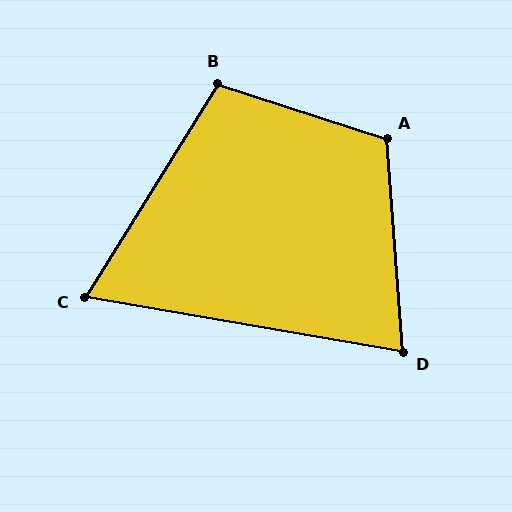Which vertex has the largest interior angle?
A, at approximately 112 degrees.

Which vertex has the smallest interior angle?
C, at approximately 68 degrees.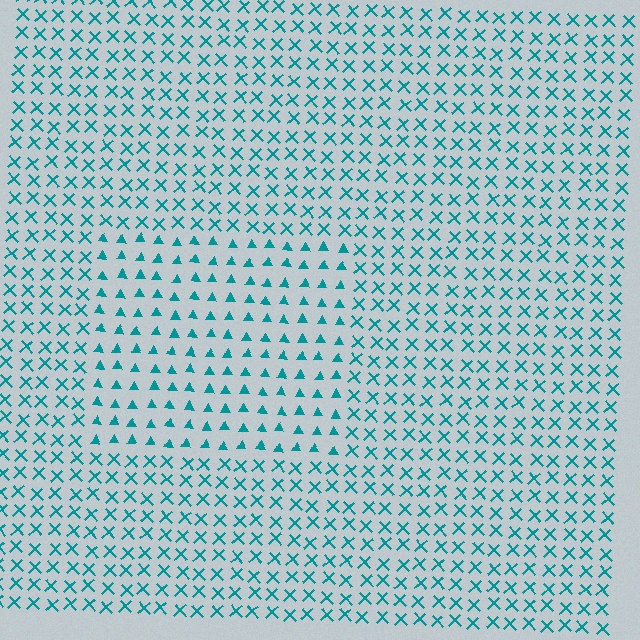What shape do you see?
I see a rectangle.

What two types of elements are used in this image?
The image uses triangles inside the rectangle region and X marks outside it.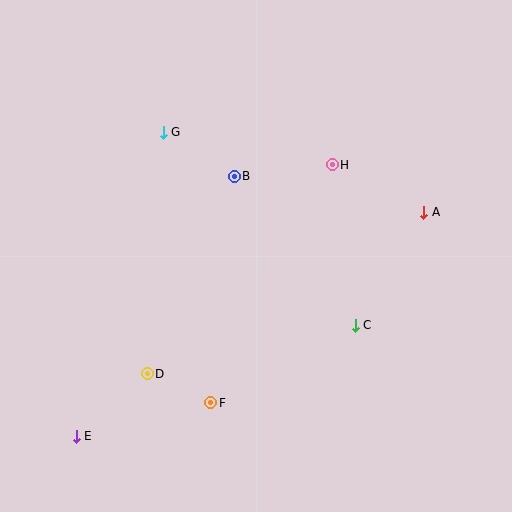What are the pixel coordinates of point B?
Point B is at (234, 176).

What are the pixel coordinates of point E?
Point E is at (76, 436).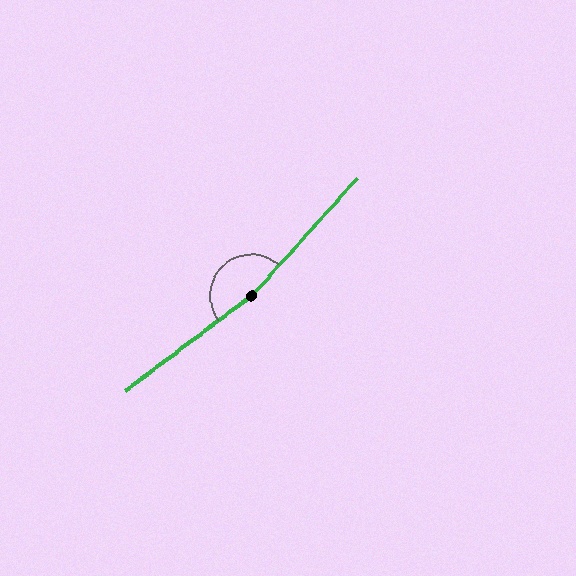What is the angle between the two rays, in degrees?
Approximately 170 degrees.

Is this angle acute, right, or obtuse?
It is obtuse.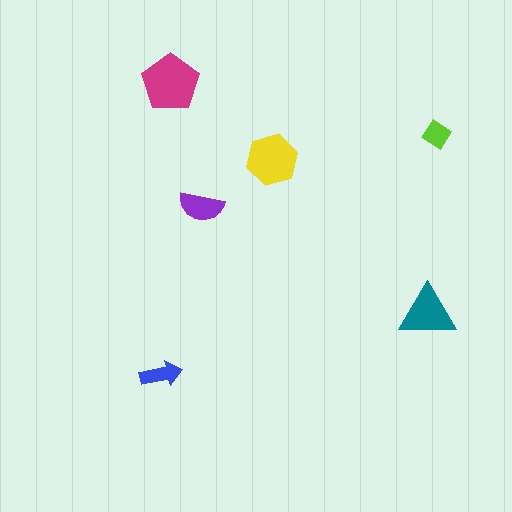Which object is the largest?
The magenta pentagon.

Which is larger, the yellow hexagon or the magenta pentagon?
The magenta pentagon.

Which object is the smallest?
The lime diamond.